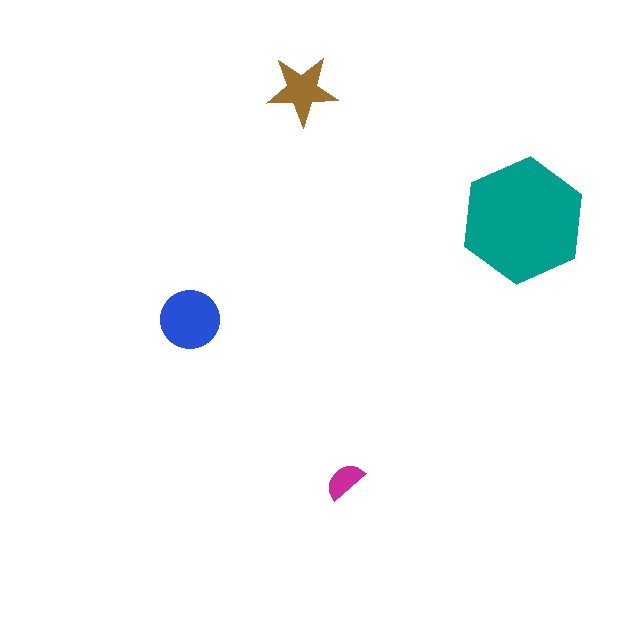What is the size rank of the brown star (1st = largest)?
3rd.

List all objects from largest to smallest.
The teal hexagon, the blue circle, the brown star, the magenta semicircle.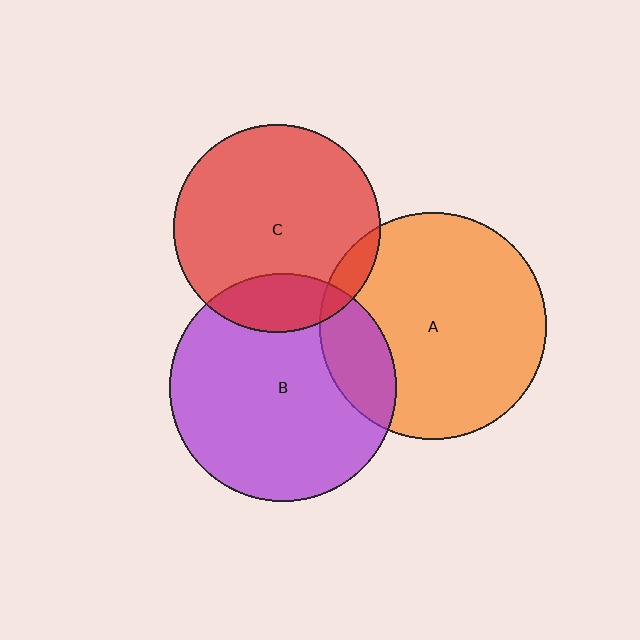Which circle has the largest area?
Circle B (purple).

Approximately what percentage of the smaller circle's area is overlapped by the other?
Approximately 10%.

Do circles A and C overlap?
Yes.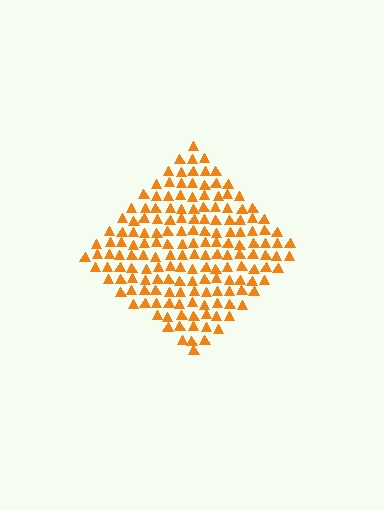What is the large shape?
The large shape is a diamond.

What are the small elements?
The small elements are triangles.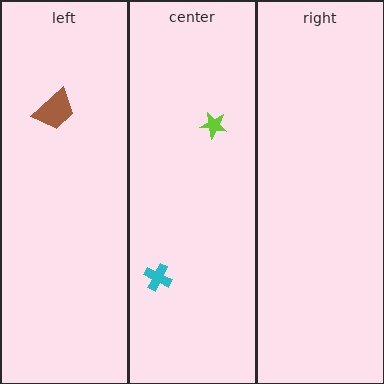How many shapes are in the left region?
1.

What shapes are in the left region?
The brown trapezoid.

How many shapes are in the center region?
2.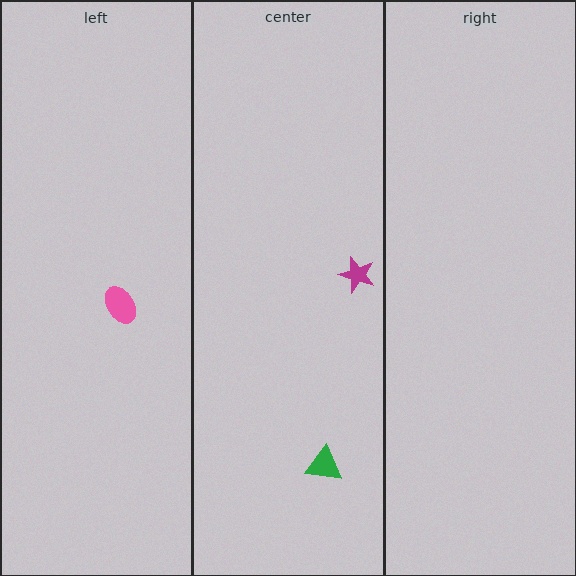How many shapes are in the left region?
1.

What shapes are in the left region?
The pink ellipse.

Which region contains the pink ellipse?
The left region.